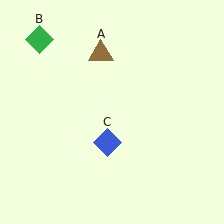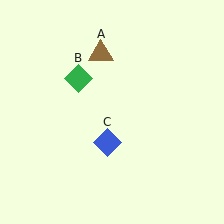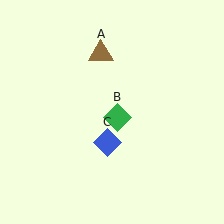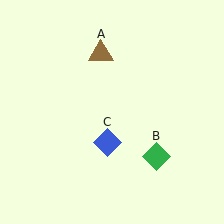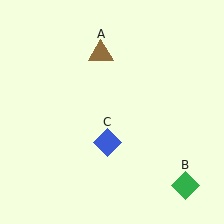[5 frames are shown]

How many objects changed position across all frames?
1 object changed position: green diamond (object B).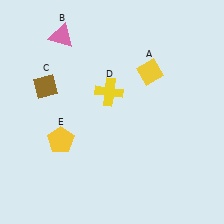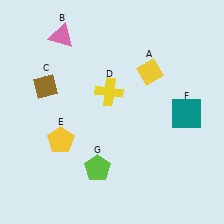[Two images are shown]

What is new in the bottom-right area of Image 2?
A teal square (F) was added in the bottom-right area of Image 2.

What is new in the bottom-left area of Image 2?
A lime pentagon (G) was added in the bottom-left area of Image 2.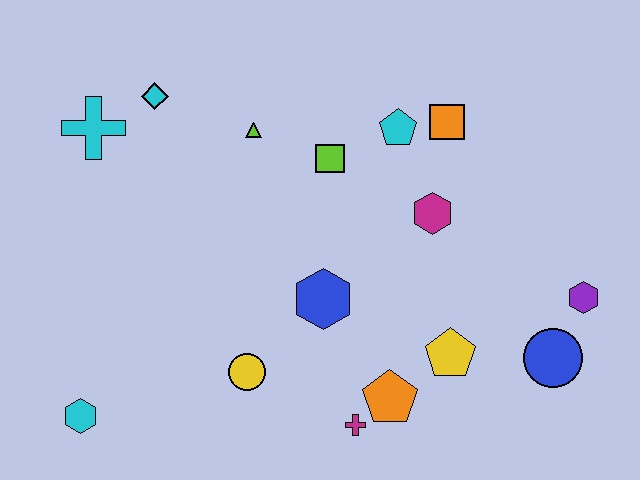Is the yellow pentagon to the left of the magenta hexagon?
No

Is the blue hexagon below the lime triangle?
Yes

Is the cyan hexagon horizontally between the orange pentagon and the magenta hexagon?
No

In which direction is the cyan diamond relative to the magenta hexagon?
The cyan diamond is to the left of the magenta hexagon.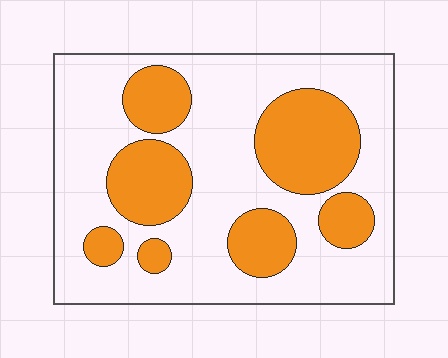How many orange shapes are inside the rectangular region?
7.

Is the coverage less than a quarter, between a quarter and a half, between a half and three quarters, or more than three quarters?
Between a quarter and a half.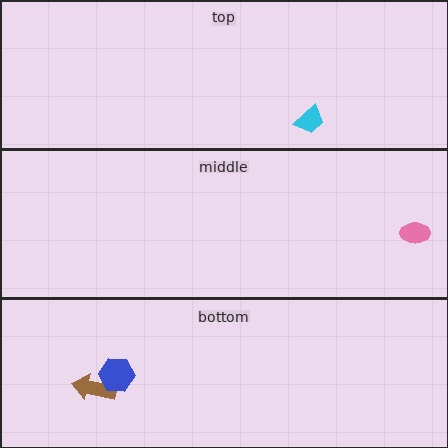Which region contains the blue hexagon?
The bottom region.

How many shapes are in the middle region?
1.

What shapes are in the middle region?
The pink ellipse.